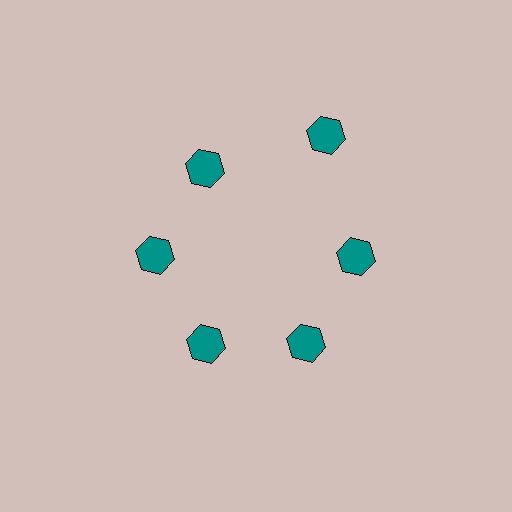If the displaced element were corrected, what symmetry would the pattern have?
It would have 6-fold rotational symmetry — the pattern would map onto itself every 60 degrees.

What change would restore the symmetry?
The symmetry would be restored by moving it inward, back onto the ring so that all 6 hexagons sit at equal angles and equal distance from the center.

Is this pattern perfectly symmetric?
No. The 6 teal hexagons are arranged in a ring, but one element near the 1 o'clock position is pushed outward from the center, breaking the 6-fold rotational symmetry.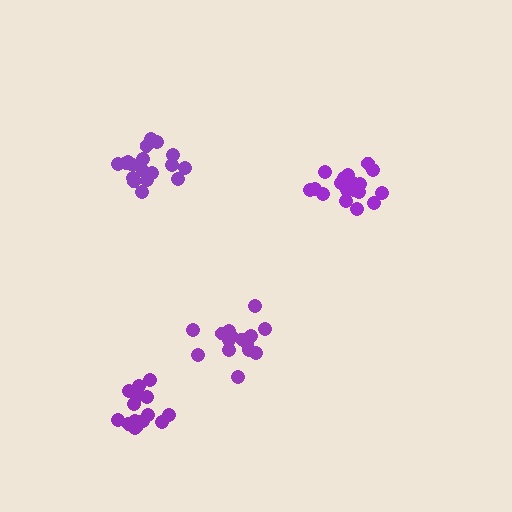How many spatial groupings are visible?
There are 4 spatial groupings.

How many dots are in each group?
Group 1: 19 dots, Group 2: 15 dots, Group 3: 18 dots, Group 4: 15 dots (67 total).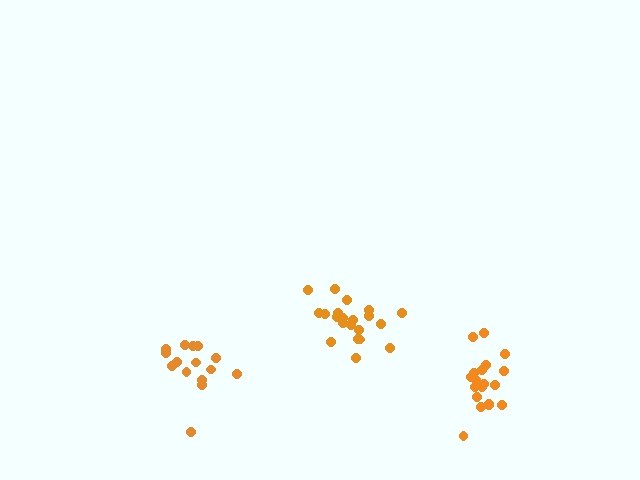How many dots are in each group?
Group 1: 21 dots, Group 2: 15 dots, Group 3: 19 dots (55 total).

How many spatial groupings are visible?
There are 3 spatial groupings.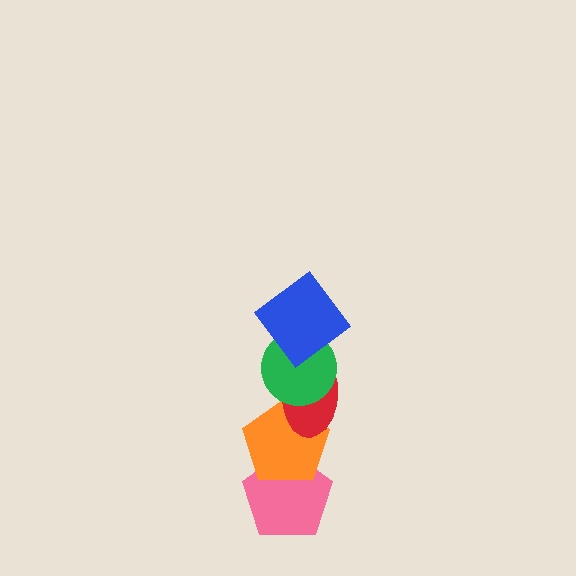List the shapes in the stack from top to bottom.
From top to bottom: the blue diamond, the green circle, the red ellipse, the orange pentagon, the pink pentagon.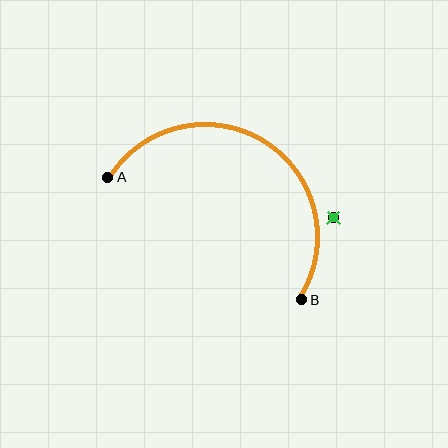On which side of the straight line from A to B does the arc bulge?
The arc bulges above the straight line connecting A and B.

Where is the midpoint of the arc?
The arc midpoint is the point on the curve farthest from the straight line joining A and B. It sits above that line.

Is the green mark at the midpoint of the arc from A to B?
No — the green mark does not lie on the arc at all. It sits slightly outside the curve.